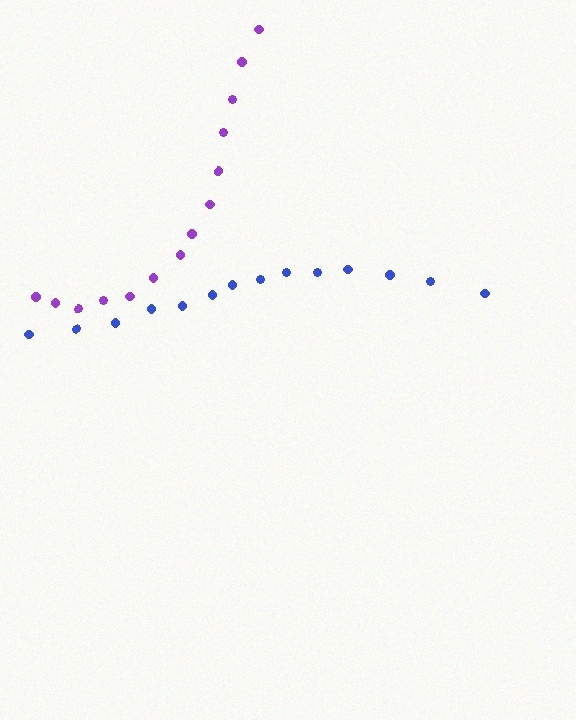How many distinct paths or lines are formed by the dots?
There are 2 distinct paths.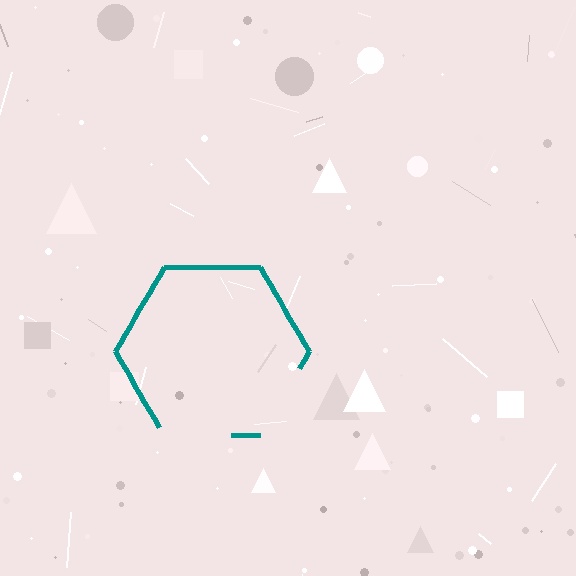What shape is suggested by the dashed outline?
The dashed outline suggests a hexagon.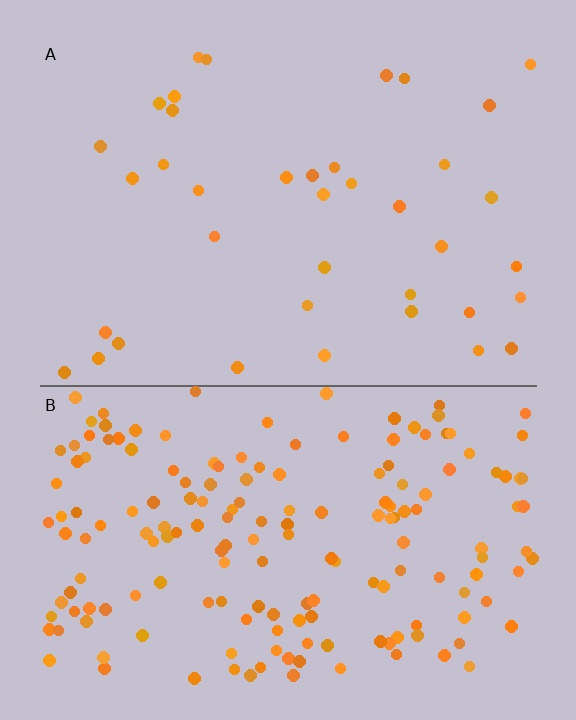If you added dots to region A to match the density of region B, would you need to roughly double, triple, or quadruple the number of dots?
Approximately quadruple.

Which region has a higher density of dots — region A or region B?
B (the bottom).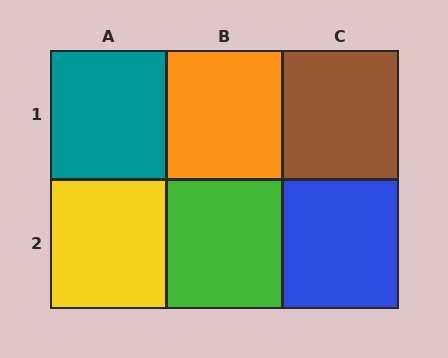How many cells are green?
1 cell is green.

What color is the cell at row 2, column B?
Green.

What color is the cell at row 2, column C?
Blue.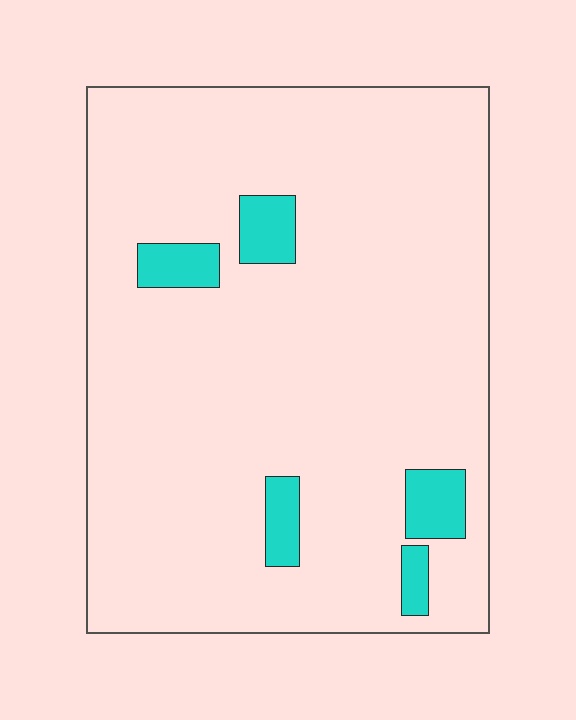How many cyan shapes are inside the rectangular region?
5.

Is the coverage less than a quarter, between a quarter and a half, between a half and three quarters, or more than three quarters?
Less than a quarter.